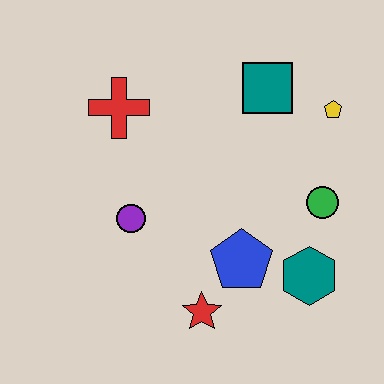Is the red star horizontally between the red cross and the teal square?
Yes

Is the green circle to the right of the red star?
Yes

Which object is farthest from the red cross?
The teal hexagon is farthest from the red cross.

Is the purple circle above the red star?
Yes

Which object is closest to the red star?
The blue pentagon is closest to the red star.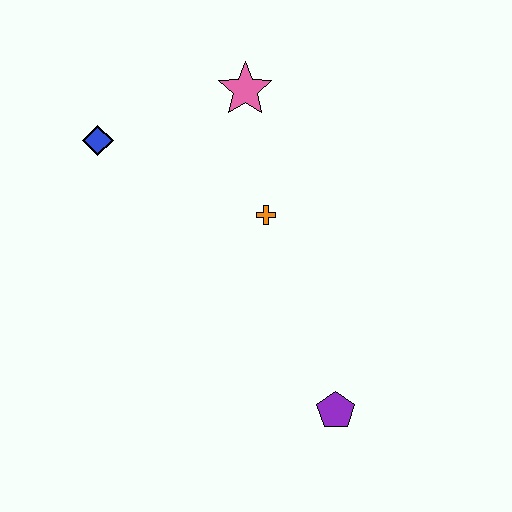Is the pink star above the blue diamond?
Yes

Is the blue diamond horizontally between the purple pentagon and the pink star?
No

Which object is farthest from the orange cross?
The purple pentagon is farthest from the orange cross.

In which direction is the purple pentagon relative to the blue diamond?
The purple pentagon is below the blue diamond.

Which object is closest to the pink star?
The orange cross is closest to the pink star.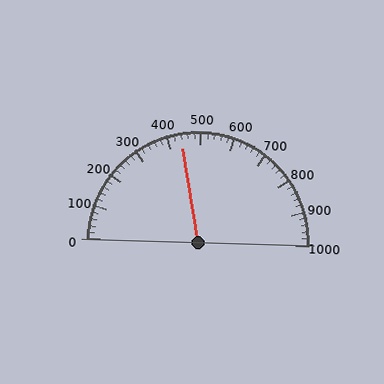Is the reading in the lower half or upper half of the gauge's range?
The reading is in the lower half of the range (0 to 1000).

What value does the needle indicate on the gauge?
The needle indicates approximately 440.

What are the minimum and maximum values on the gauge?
The gauge ranges from 0 to 1000.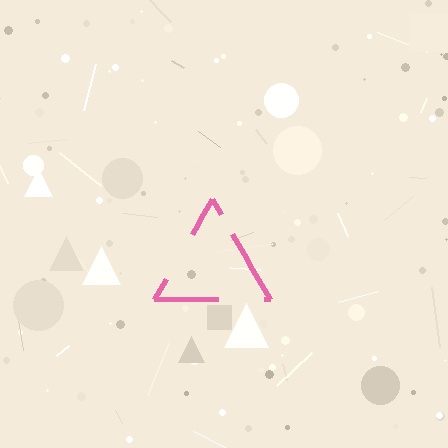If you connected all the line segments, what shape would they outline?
They would outline a triangle.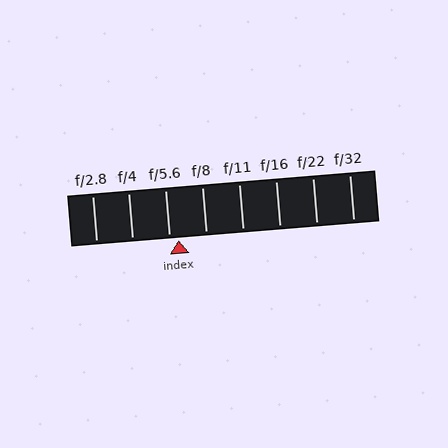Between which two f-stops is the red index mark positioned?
The index mark is between f/5.6 and f/8.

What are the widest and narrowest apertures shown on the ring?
The widest aperture shown is f/2.8 and the narrowest is f/32.